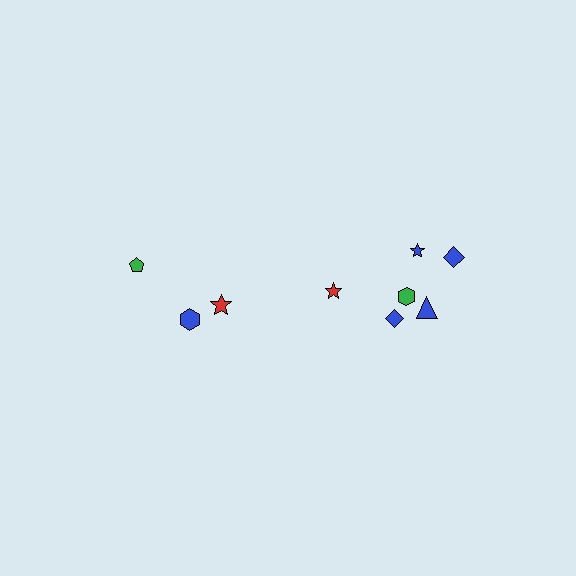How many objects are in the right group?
There are 6 objects.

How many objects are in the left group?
There are 3 objects.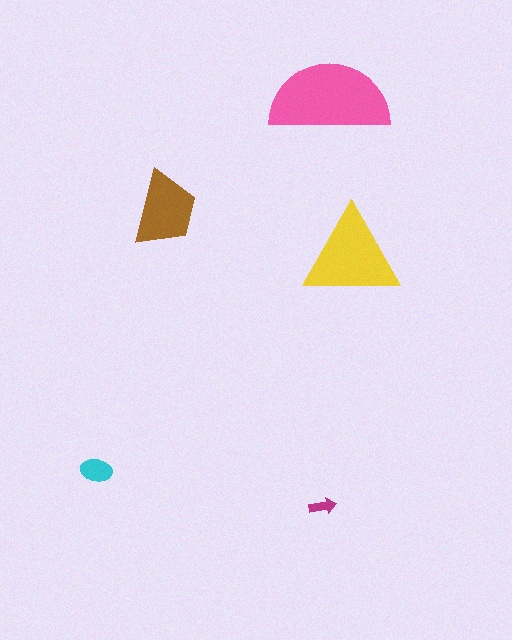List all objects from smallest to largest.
The magenta arrow, the cyan ellipse, the brown trapezoid, the yellow triangle, the pink semicircle.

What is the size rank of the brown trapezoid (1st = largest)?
3rd.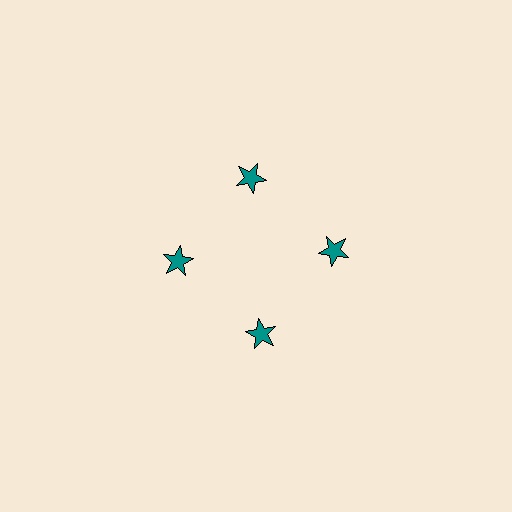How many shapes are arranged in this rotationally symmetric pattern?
There are 4 shapes, arranged in 4 groups of 1.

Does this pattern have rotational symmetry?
Yes, this pattern has 4-fold rotational symmetry. It looks the same after rotating 90 degrees around the center.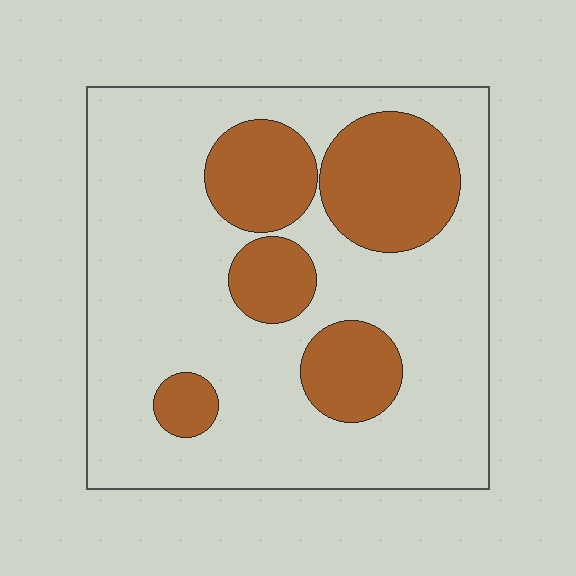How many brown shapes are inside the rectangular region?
5.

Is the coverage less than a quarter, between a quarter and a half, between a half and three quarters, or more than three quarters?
Between a quarter and a half.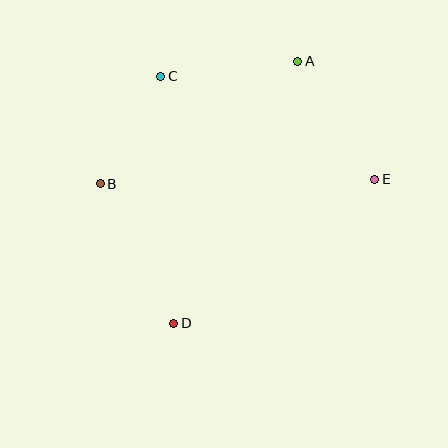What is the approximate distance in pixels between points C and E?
The distance between C and E is approximately 238 pixels.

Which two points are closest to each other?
Points B and C are closest to each other.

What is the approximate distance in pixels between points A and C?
The distance between A and C is approximately 138 pixels.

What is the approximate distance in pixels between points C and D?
The distance between C and D is approximately 247 pixels.